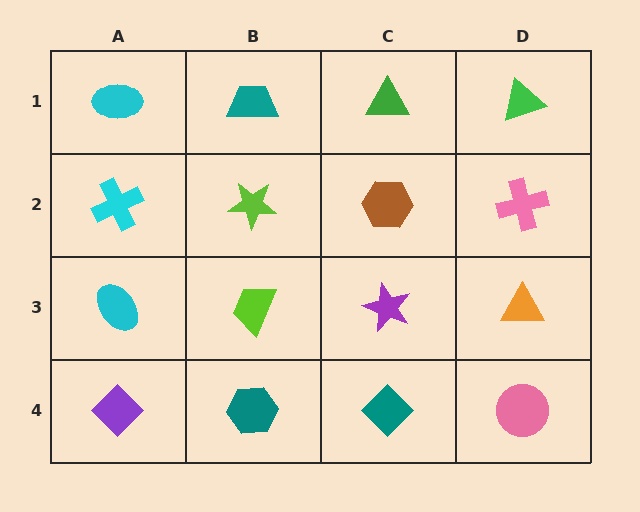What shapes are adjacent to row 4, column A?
A cyan ellipse (row 3, column A), a teal hexagon (row 4, column B).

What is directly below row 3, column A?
A purple diamond.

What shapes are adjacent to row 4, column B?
A lime trapezoid (row 3, column B), a purple diamond (row 4, column A), a teal diamond (row 4, column C).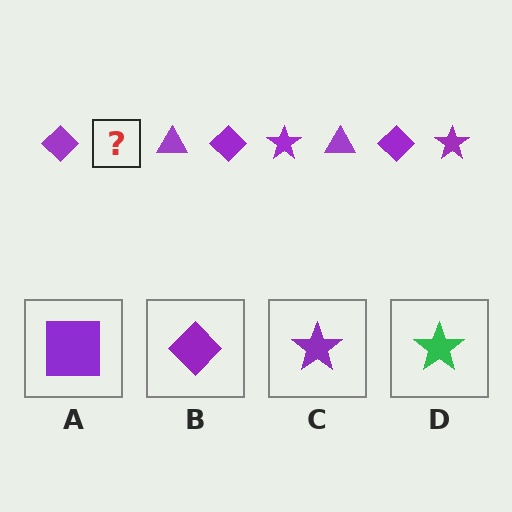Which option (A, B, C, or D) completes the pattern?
C.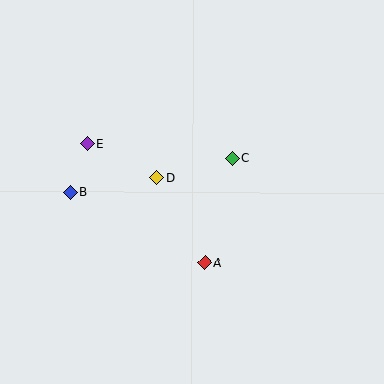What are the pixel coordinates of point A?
Point A is at (205, 263).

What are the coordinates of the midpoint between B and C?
The midpoint between B and C is at (151, 175).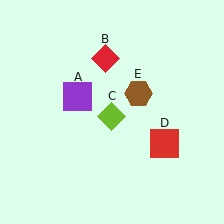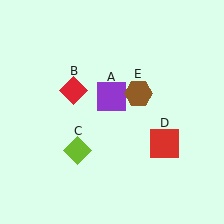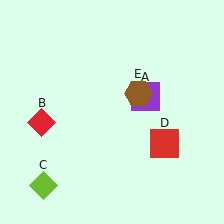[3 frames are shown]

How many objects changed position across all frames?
3 objects changed position: purple square (object A), red diamond (object B), lime diamond (object C).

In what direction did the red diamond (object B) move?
The red diamond (object B) moved down and to the left.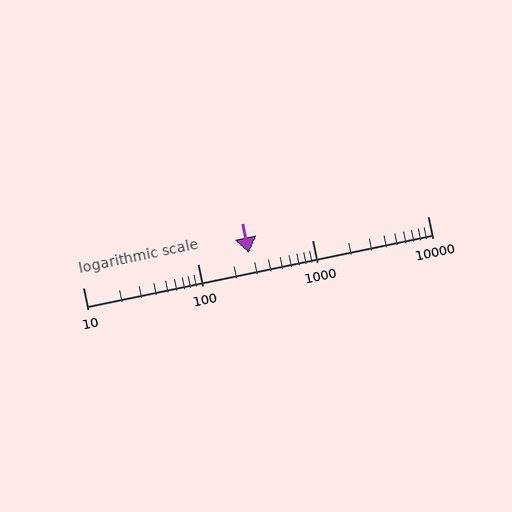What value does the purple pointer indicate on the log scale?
The pointer indicates approximately 280.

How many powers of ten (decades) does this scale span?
The scale spans 3 decades, from 10 to 10000.